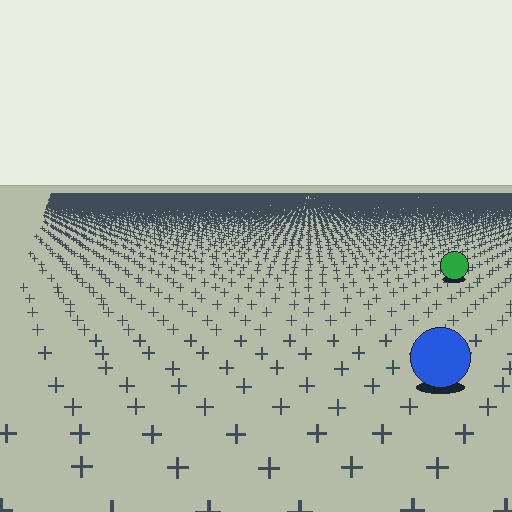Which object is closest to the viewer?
The blue circle is closest. The texture marks near it are larger and more spread out.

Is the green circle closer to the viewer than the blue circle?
No. The blue circle is closer — you can tell from the texture gradient: the ground texture is coarser near it.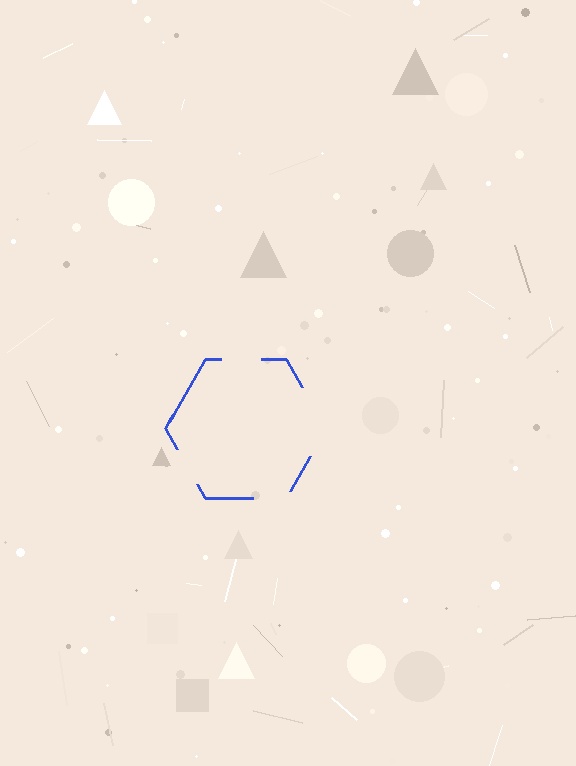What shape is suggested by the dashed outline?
The dashed outline suggests a hexagon.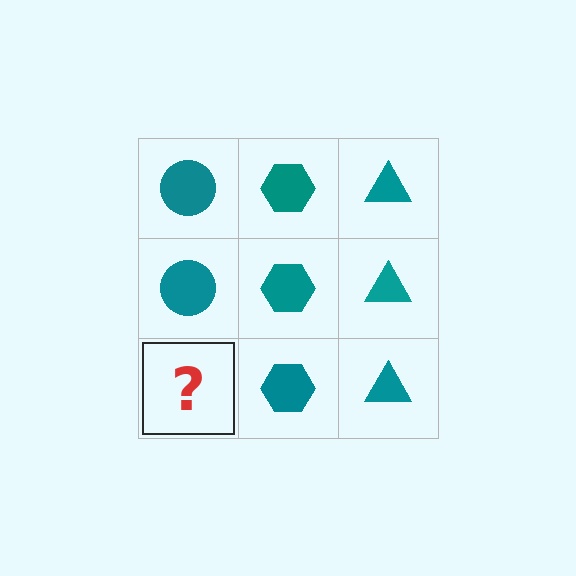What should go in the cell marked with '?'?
The missing cell should contain a teal circle.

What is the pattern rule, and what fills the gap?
The rule is that each column has a consistent shape. The gap should be filled with a teal circle.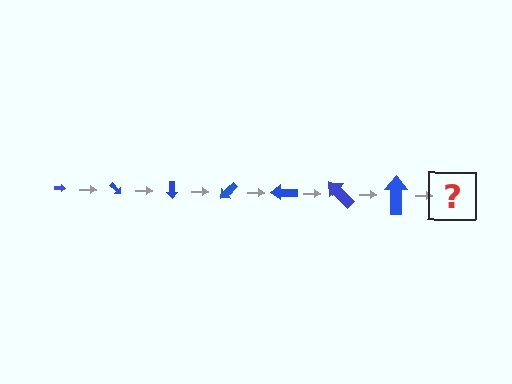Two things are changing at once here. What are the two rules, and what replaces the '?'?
The two rules are that the arrow grows larger each step and it rotates 45 degrees each step. The '?' should be an arrow, larger than the previous one and rotated 315 degrees from the start.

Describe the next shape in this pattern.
It should be an arrow, larger than the previous one and rotated 315 degrees from the start.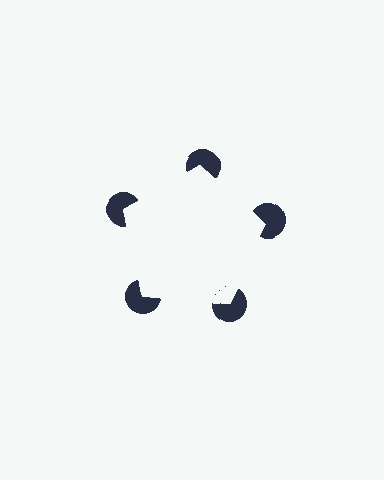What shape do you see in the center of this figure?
An illusory pentagon — its edges are inferred from the aligned wedge cuts in the pac-man discs, not physically drawn.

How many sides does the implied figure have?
5 sides.